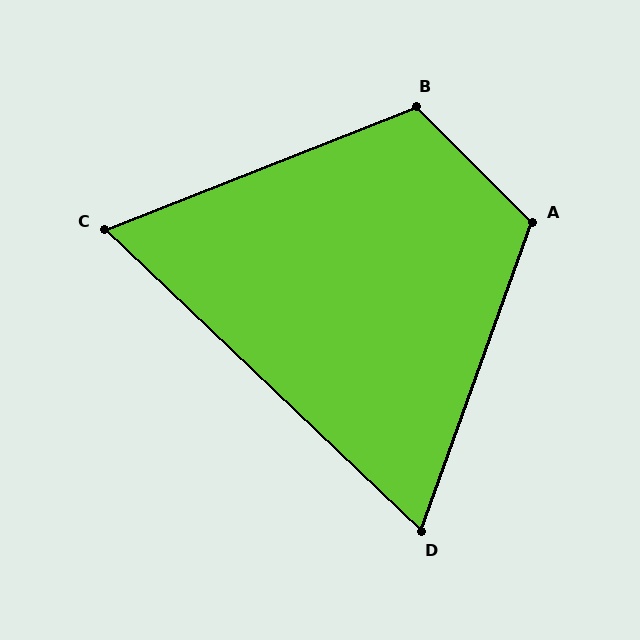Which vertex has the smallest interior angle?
C, at approximately 65 degrees.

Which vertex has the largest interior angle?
A, at approximately 115 degrees.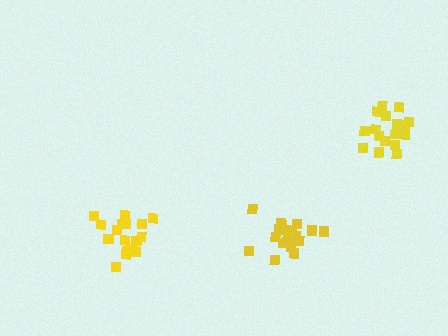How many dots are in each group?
Group 1: 19 dots, Group 2: 19 dots, Group 3: 18 dots (56 total).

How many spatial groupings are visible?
There are 3 spatial groupings.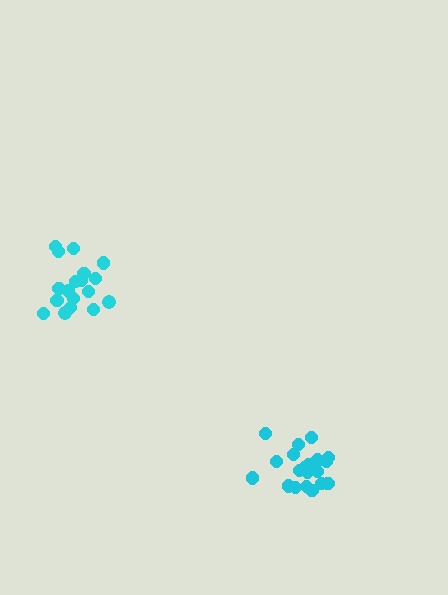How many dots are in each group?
Group 1: 18 dots, Group 2: 21 dots (39 total).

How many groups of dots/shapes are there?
There are 2 groups.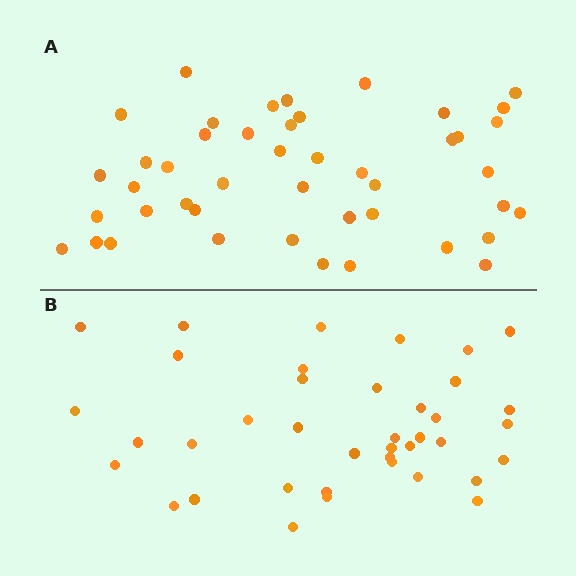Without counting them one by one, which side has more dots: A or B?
Region A (the top region) has more dots.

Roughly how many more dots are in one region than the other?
Region A has about 6 more dots than region B.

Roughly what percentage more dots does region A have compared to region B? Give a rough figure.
About 15% more.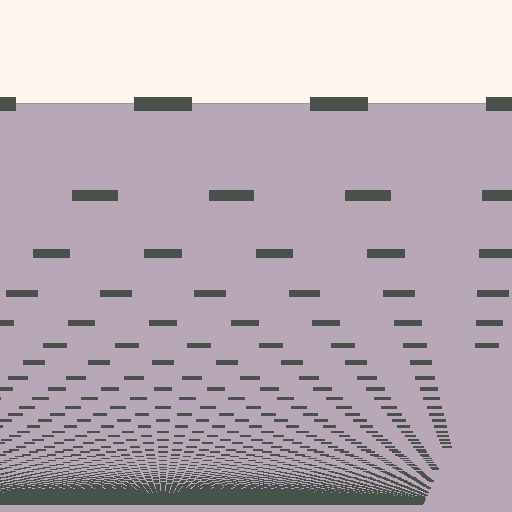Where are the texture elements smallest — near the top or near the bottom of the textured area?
Near the bottom.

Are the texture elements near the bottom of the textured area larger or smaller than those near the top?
Smaller. The gradient is inverted — elements near the bottom are smaller and denser.